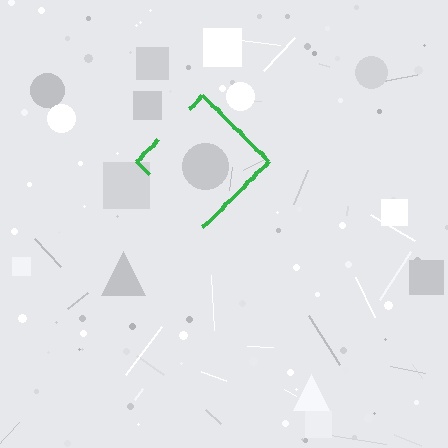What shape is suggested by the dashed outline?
The dashed outline suggests a diamond.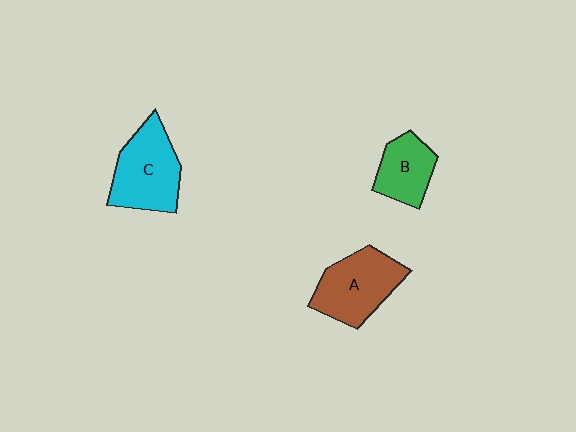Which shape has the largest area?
Shape C (cyan).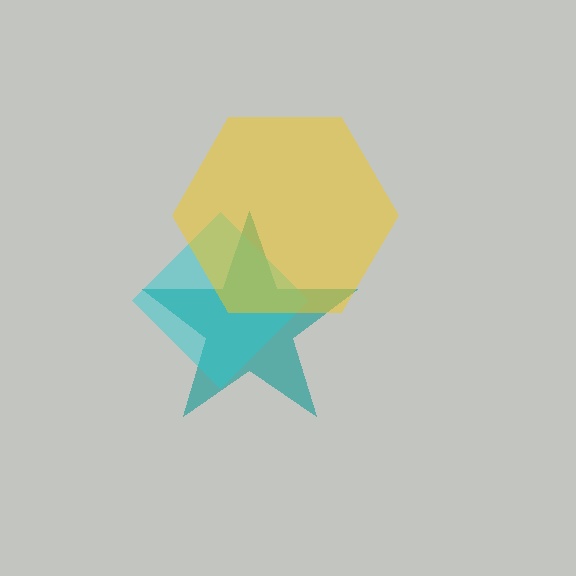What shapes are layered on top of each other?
The layered shapes are: a teal star, a cyan diamond, a yellow hexagon.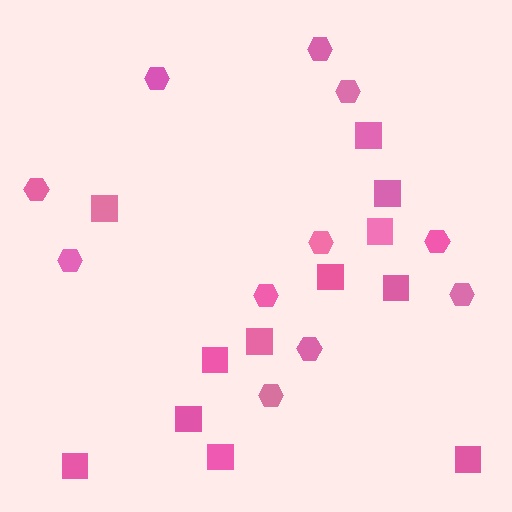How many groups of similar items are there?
There are 2 groups: one group of squares (12) and one group of hexagons (11).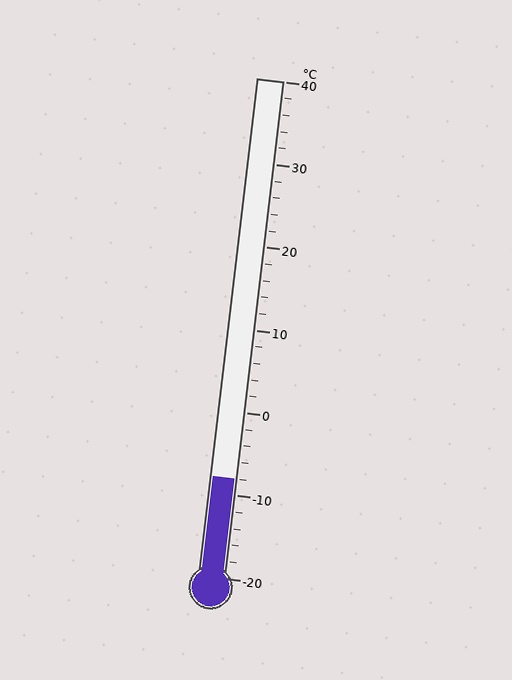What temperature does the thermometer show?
The thermometer shows approximately -8°C.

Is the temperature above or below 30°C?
The temperature is below 30°C.